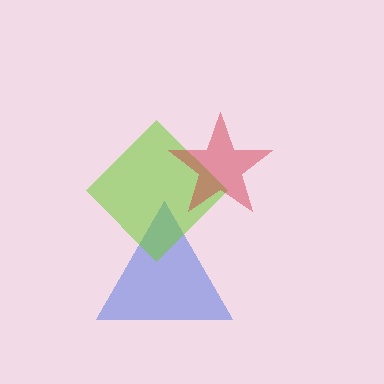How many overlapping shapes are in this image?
There are 3 overlapping shapes in the image.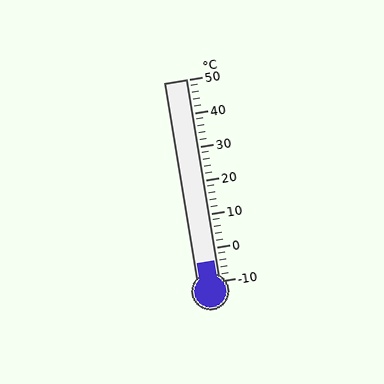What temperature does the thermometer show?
The thermometer shows approximately -4°C.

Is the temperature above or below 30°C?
The temperature is below 30°C.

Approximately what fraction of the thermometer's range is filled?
The thermometer is filled to approximately 10% of its range.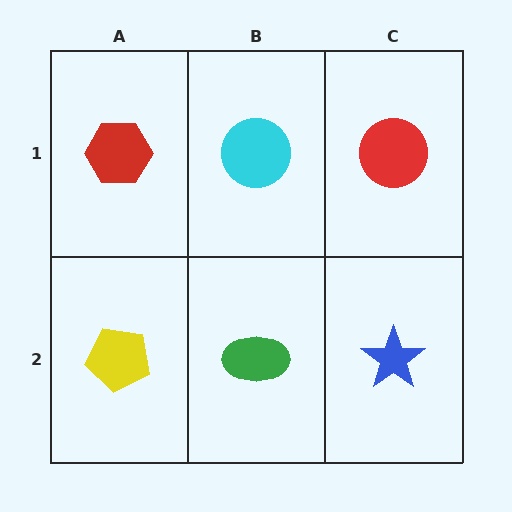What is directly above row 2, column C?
A red circle.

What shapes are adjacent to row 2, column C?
A red circle (row 1, column C), a green ellipse (row 2, column B).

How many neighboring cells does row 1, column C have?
2.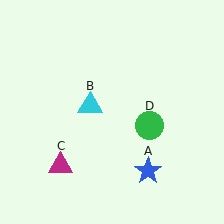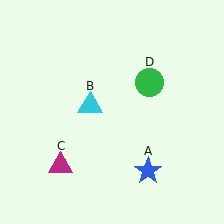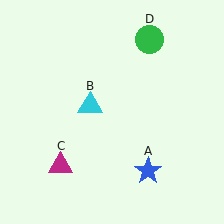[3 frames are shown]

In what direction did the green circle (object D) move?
The green circle (object D) moved up.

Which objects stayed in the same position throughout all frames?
Blue star (object A) and cyan triangle (object B) and magenta triangle (object C) remained stationary.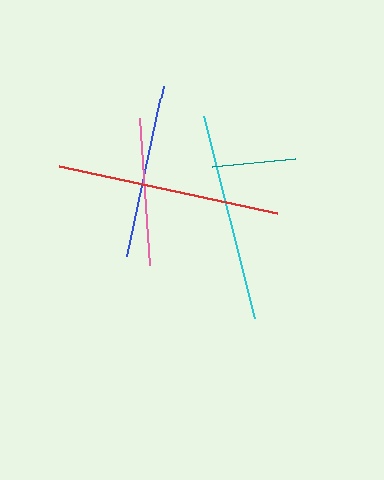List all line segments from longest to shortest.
From longest to shortest: red, cyan, blue, pink, teal.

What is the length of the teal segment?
The teal segment is approximately 83 pixels long.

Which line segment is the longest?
The red line is the longest at approximately 223 pixels.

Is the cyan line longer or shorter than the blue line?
The cyan line is longer than the blue line.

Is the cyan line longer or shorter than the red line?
The red line is longer than the cyan line.